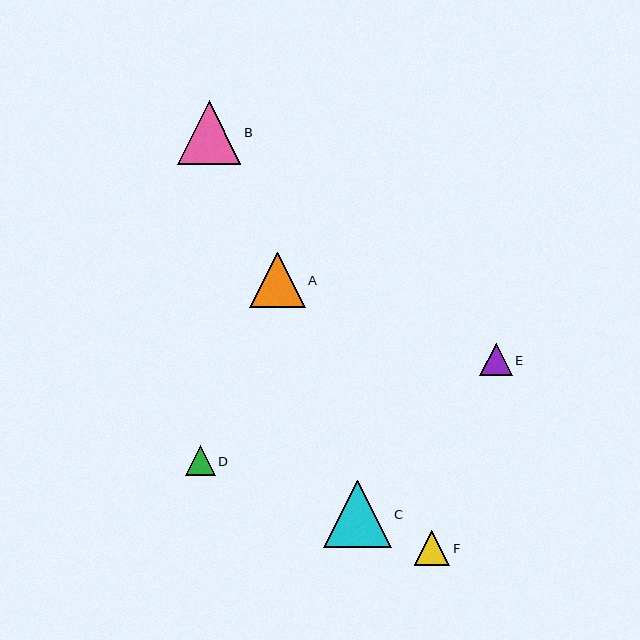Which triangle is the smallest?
Triangle D is the smallest with a size of approximately 30 pixels.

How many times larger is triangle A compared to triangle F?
Triangle A is approximately 1.6 times the size of triangle F.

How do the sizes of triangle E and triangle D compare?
Triangle E and triangle D are approximately the same size.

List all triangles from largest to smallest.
From largest to smallest: C, B, A, F, E, D.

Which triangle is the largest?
Triangle C is the largest with a size of approximately 68 pixels.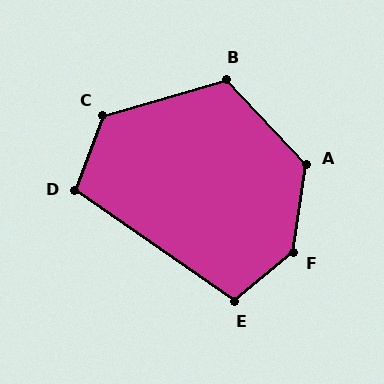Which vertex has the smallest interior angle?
D, at approximately 104 degrees.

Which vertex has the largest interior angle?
F, at approximately 139 degrees.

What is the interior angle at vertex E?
Approximately 105 degrees (obtuse).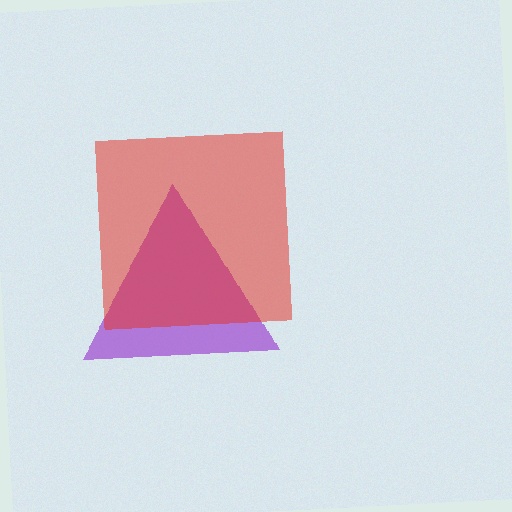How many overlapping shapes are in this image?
There are 2 overlapping shapes in the image.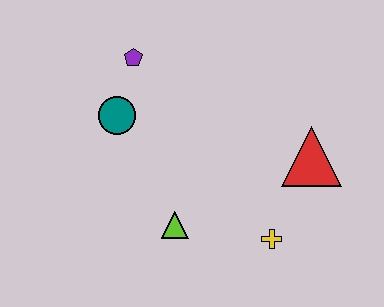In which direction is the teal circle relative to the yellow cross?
The teal circle is to the left of the yellow cross.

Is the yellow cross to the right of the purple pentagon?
Yes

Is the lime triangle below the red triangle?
Yes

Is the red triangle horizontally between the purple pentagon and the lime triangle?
No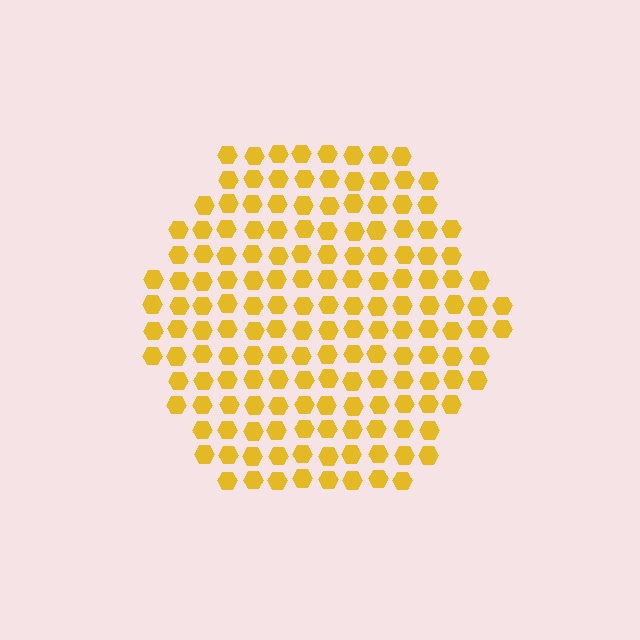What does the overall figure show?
The overall figure shows a hexagon.